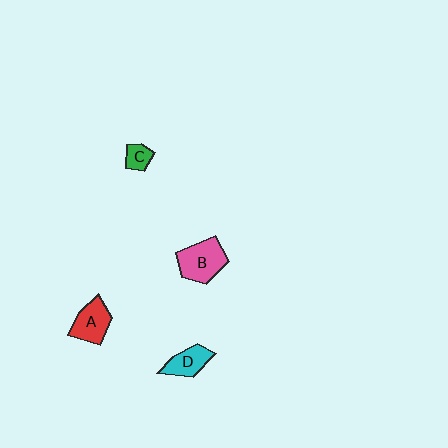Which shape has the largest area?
Shape B (pink).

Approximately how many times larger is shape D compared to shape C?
Approximately 1.7 times.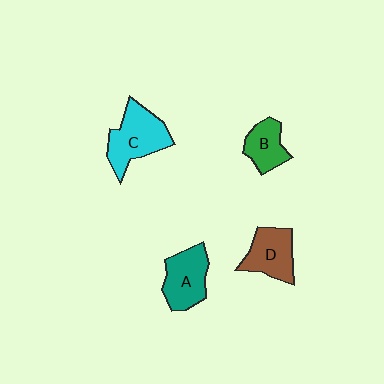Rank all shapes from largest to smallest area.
From largest to smallest: C (cyan), A (teal), D (brown), B (green).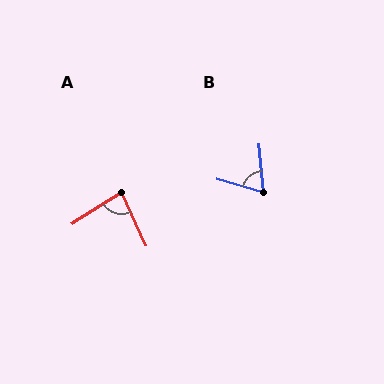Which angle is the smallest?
B, at approximately 69 degrees.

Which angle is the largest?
A, at approximately 83 degrees.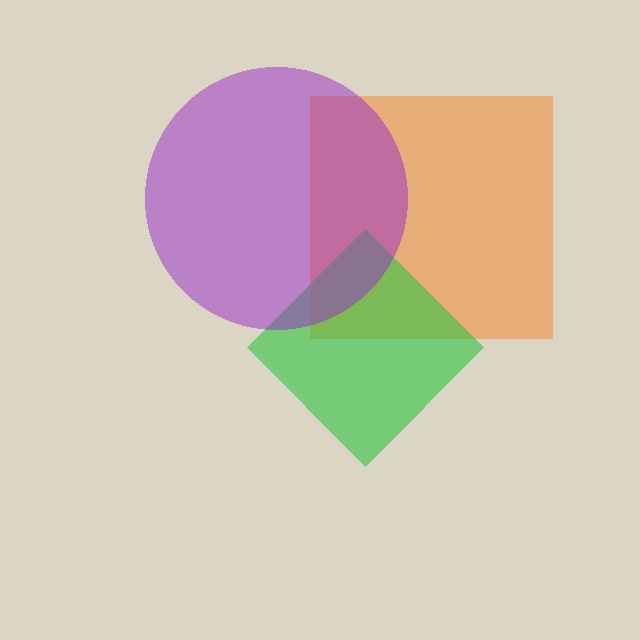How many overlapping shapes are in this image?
There are 3 overlapping shapes in the image.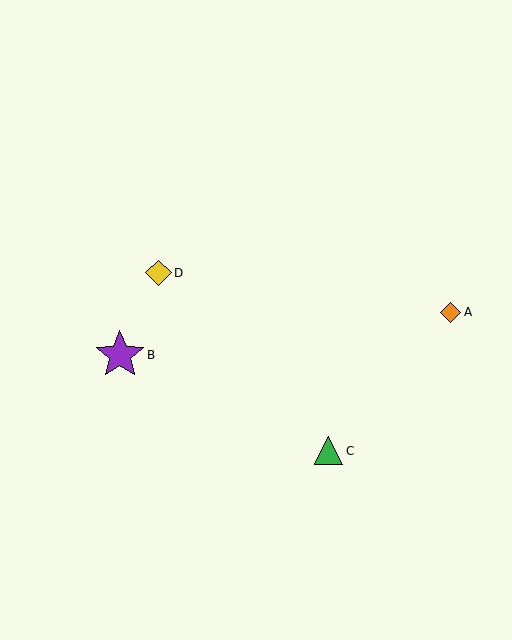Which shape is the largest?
The purple star (labeled B) is the largest.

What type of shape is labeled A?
Shape A is an orange diamond.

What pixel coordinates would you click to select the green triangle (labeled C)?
Click at (329, 451) to select the green triangle C.